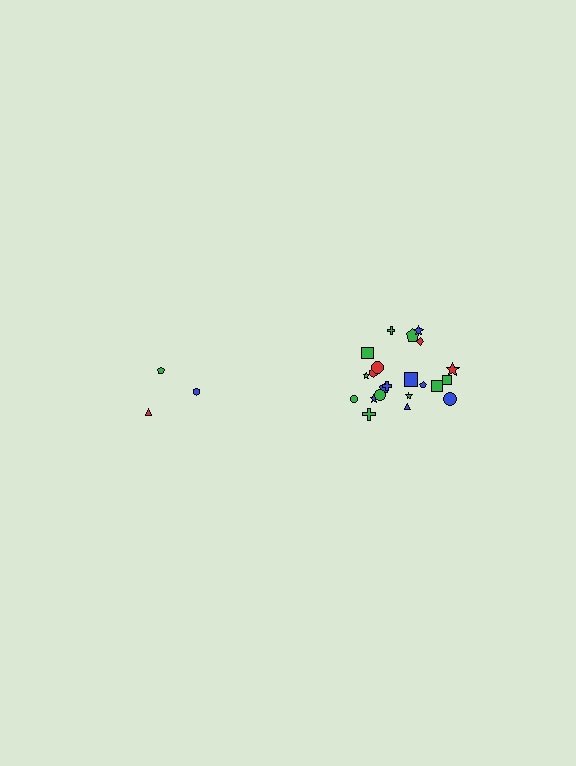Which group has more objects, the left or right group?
The right group.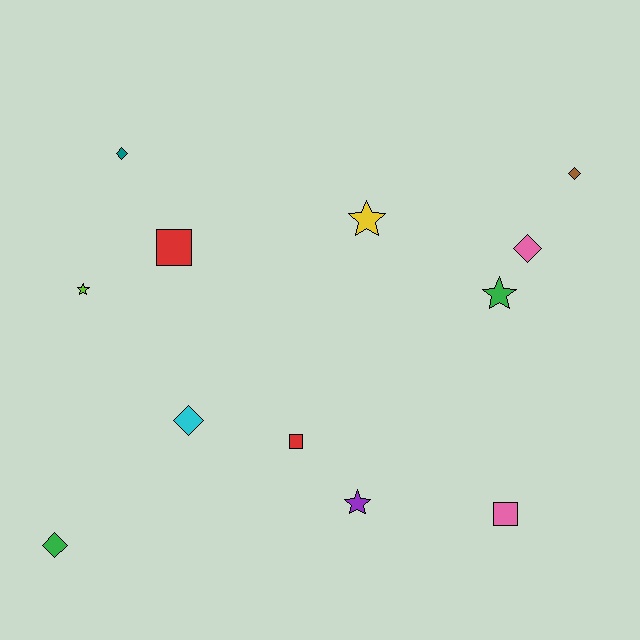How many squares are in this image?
There are 3 squares.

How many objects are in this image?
There are 12 objects.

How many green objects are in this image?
There are 2 green objects.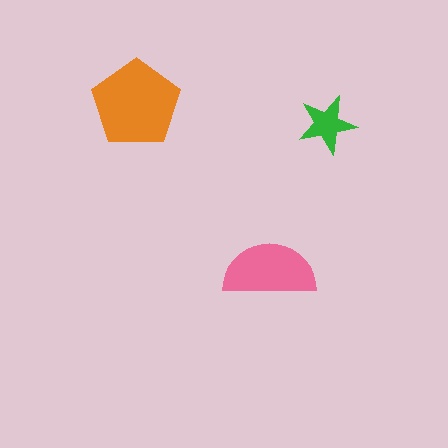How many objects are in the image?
There are 3 objects in the image.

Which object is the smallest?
The green star.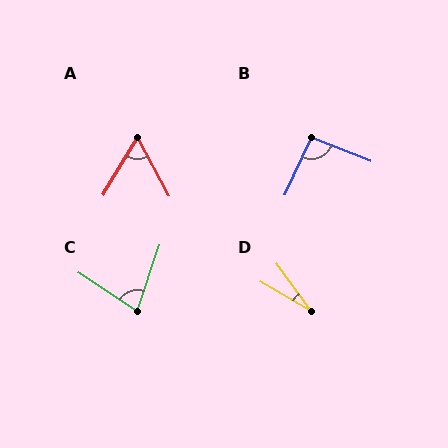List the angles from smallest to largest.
D (24°), A (59°), C (75°), B (93°).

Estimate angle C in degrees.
Approximately 75 degrees.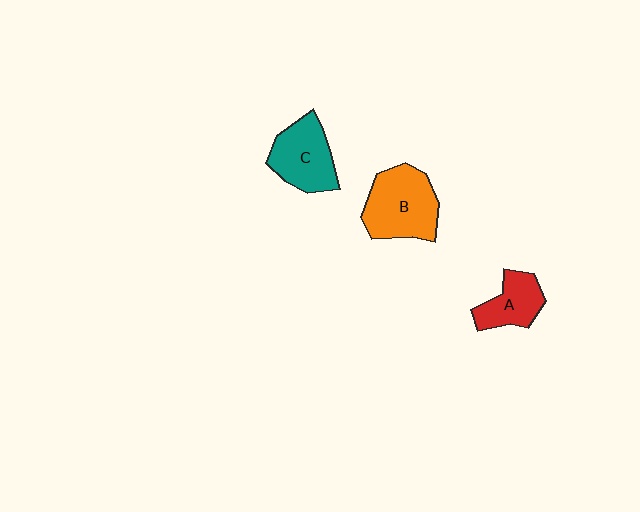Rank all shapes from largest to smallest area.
From largest to smallest: B (orange), C (teal), A (red).